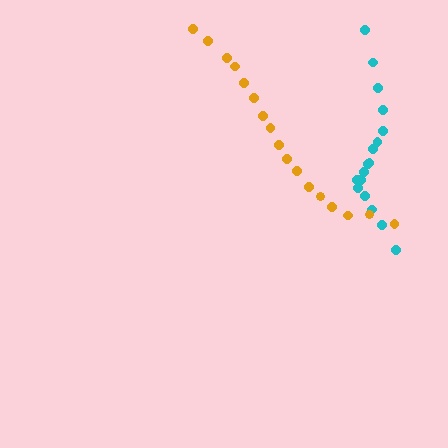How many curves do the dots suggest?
There are 2 distinct paths.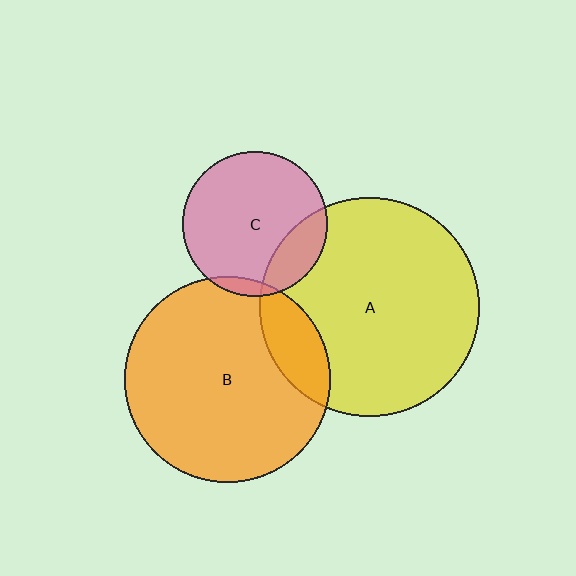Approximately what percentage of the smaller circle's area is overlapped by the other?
Approximately 20%.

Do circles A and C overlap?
Yes.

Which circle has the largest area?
Circle A (yellow).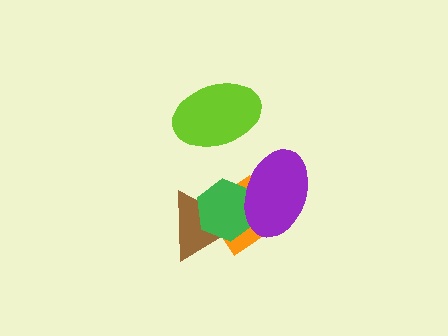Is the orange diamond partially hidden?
Yes, it is partially covered by another shape.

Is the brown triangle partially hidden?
Yes, it is partially covered by another shape.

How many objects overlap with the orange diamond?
3 objects overlap with the orange diamond.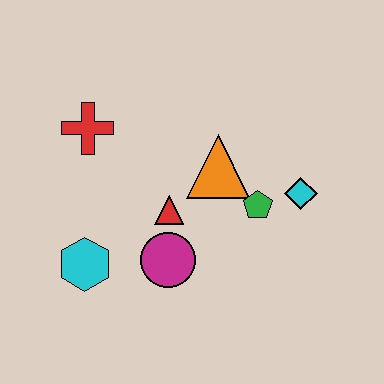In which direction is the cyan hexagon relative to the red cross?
The cyan hexagon is below the red cross.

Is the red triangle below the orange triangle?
Yes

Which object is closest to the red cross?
The red triangle is closest to the red cross.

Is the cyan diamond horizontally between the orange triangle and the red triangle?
No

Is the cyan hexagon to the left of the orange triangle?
Yes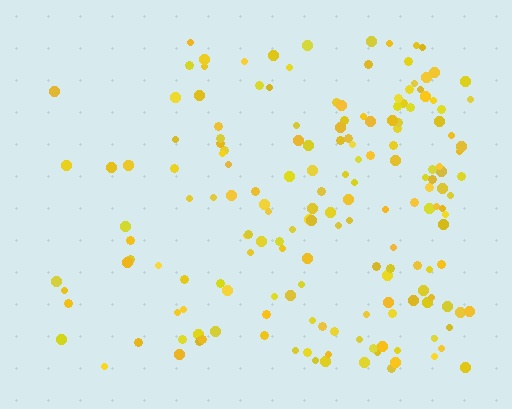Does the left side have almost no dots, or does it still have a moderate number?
Still a moderate number, just noticeably fewer than the right.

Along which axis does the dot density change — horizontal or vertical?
Horizontal.